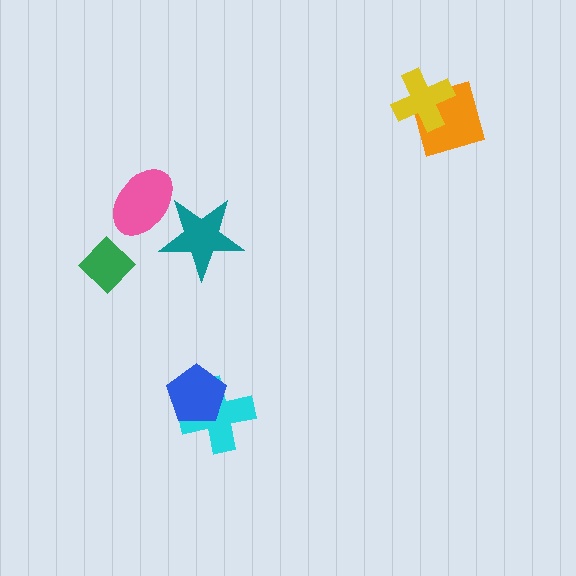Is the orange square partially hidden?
Yes, it is partially covered by another shape.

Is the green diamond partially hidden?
No, no other shape covers it.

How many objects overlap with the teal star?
1 object overlaps with the teal star.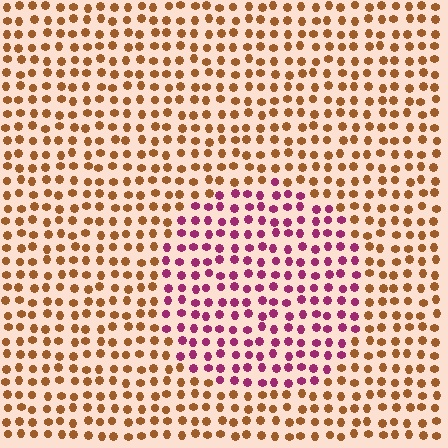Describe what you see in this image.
The image is filled with small brown elements in a uniform arrangement. A circle-shaped region is visible where the elements are tinted to a slightly different hue, forming a subtle color boundary.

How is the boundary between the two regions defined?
The boundary is defined purely by a slight shift in hue (about 63 degrees). Spacing, size, and orientation are identical on both sides.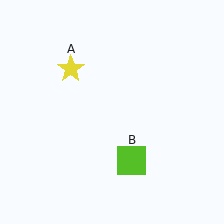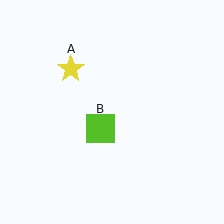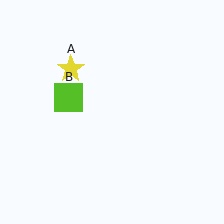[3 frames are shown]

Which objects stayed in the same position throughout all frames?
Yellow star (object A) remained stationary.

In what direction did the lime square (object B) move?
The lime square (object B) moved up and to the left.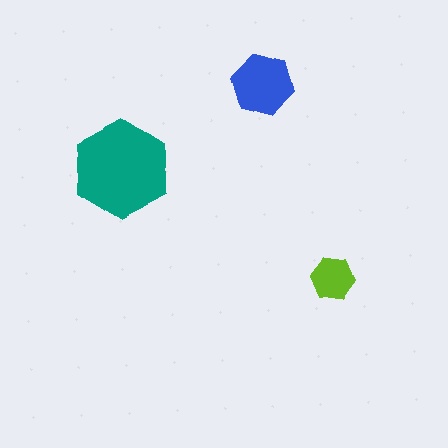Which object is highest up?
The blue hexagon is topmost.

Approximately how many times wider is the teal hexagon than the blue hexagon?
About 1.5 times wider.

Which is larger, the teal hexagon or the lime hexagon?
The teal one.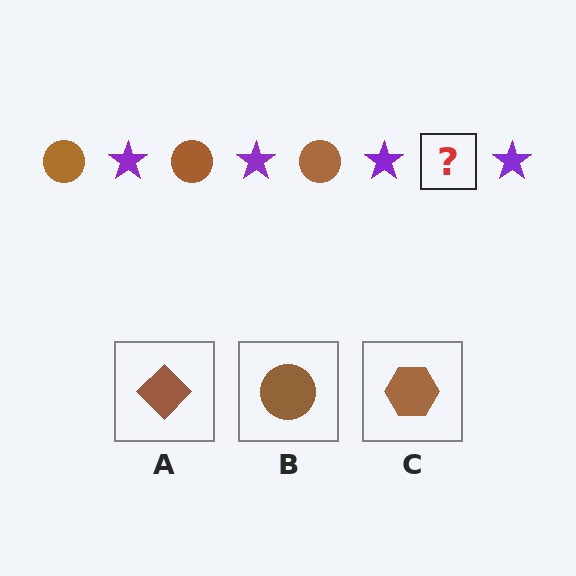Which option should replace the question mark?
Option B.